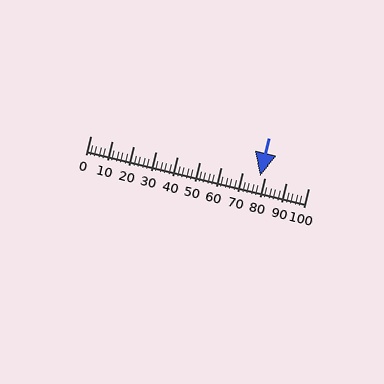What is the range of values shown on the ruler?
The ruler shows values from 0 to 100.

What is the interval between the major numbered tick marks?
The major tick marks are spaced 10 units apart.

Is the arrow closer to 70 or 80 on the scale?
The arrow is closer to 80.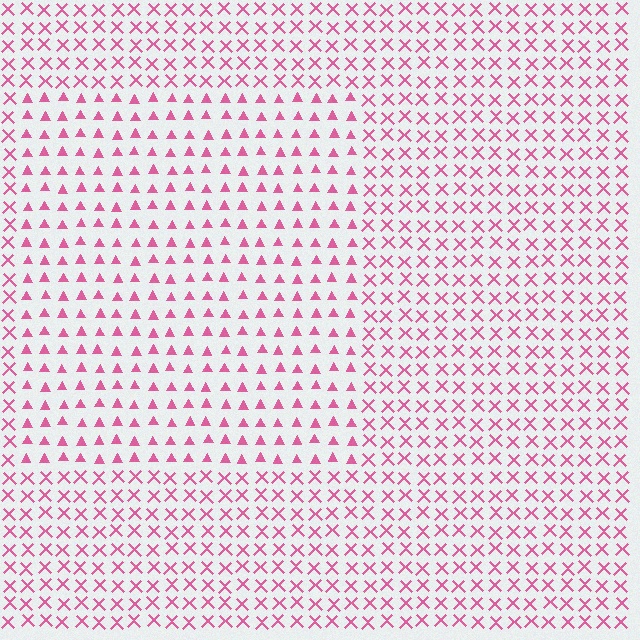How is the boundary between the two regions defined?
The boundary is defined by a change in element shape: triangles inside vs. X marks outside. All elements share the same color and spacing.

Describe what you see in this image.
The image is filled with small pink elements arranged in a uniform grid. A rectangle-shaped region contains triangles, while the surrounding area contains X marks. The boundary is defined purely by the change in element shape.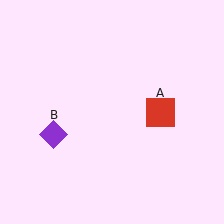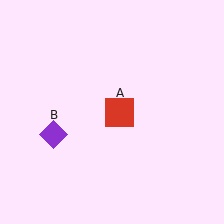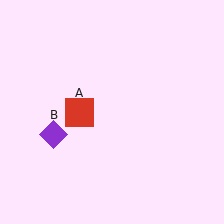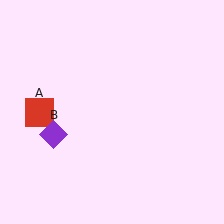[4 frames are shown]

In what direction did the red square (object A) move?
The red square (object A) moved left.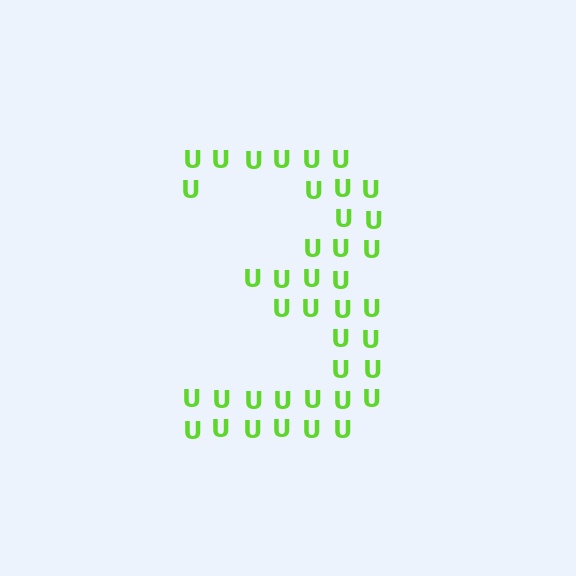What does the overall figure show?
The overall figure shows the digit 3.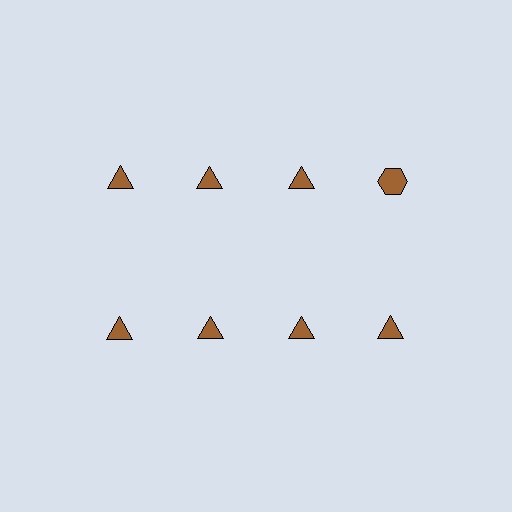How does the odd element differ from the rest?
It has a different shape: hexagon instead of triangle.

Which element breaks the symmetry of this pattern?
The brown hexagon in the top row, second from right column breaks the symmetry. All other shapes are brown triangles.